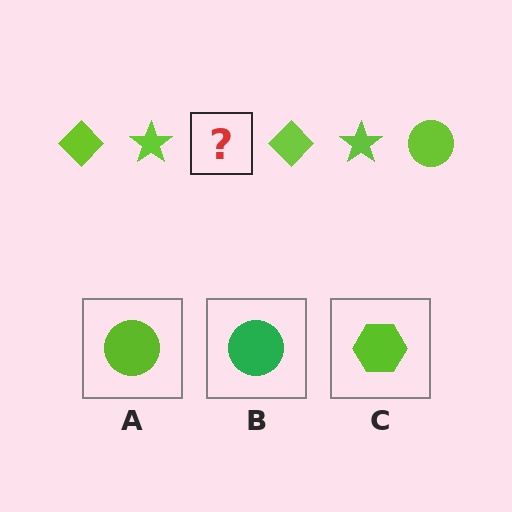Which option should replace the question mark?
Option A.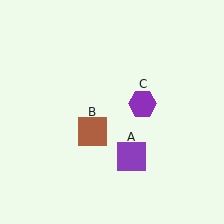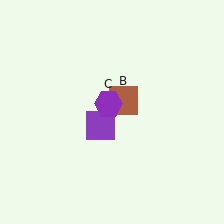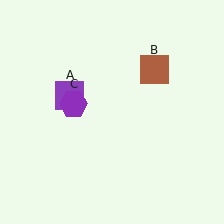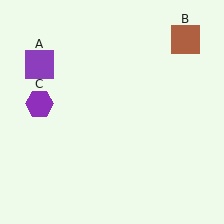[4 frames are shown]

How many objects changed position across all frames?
3 objects changed position: purple square (object A), brown square (object B), purple hexagon (object C).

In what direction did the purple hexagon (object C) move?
The purple hexagon (object C) moved left.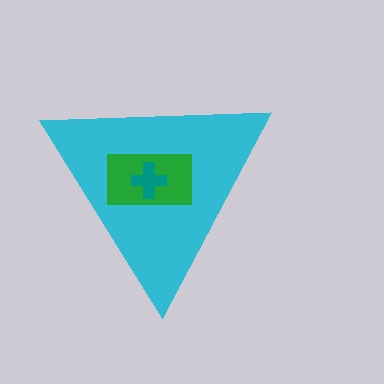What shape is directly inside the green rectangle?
The teal cross.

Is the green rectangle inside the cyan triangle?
Yes.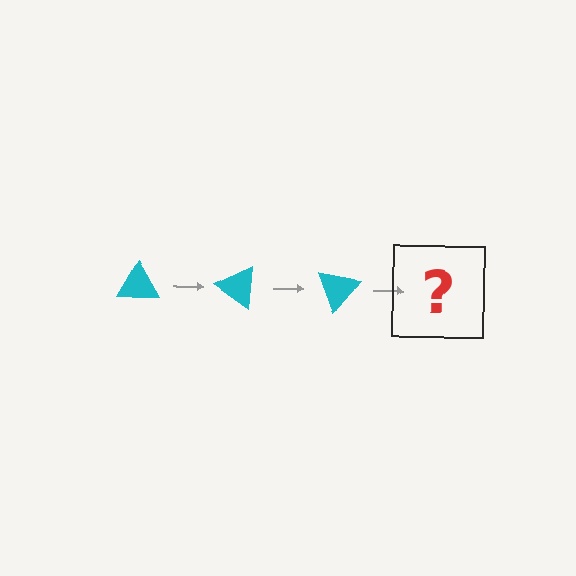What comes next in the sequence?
The next element should be a cyan triangle rotated 105 degrees.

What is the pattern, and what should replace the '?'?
The pattern is that the triangle rotates 35 degrees each step. The '?' should be a cyan triangle rotated 105 degrees.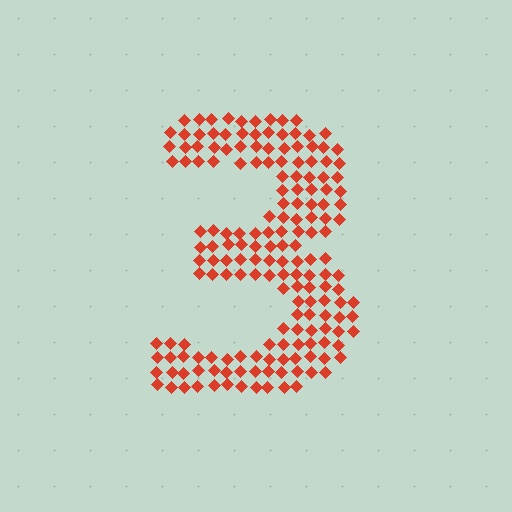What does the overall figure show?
The overall figure shows the digit 3.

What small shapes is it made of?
It is made of small diamonds.